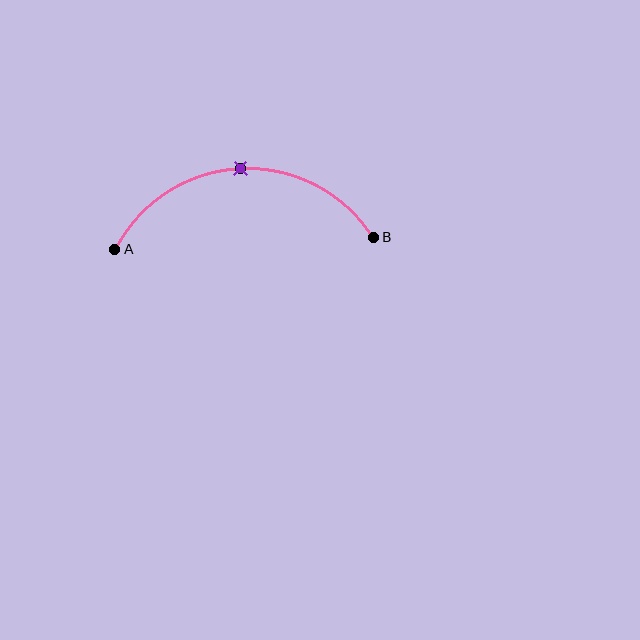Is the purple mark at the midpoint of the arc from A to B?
Yes. The purple mark lies on the arc at equal arc-length from both A and B — it is the arc midpoint.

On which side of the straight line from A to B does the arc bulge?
The arc bulges above the straight line connecting A and B.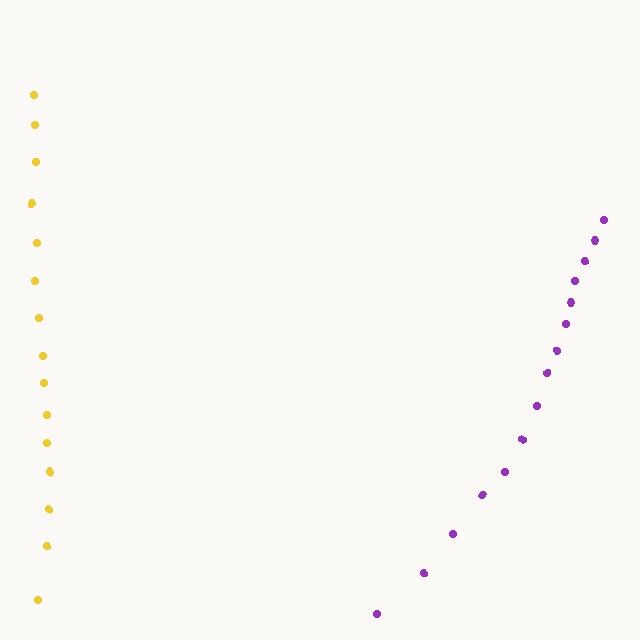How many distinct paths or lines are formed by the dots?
There are 2 distinct paths.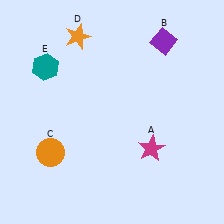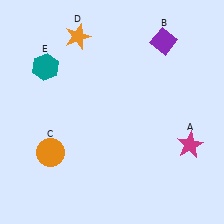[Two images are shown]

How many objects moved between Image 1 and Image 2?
1 object moved between the two images.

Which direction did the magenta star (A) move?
The magenta star (A) moved right.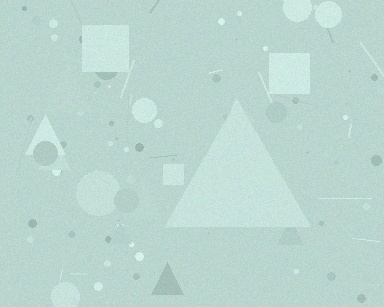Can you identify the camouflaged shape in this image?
The camouflaged shape is a triangle.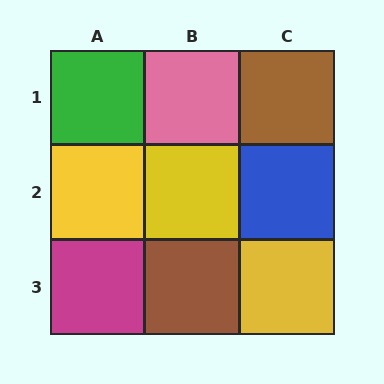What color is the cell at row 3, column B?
Brown.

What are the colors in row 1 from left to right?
Green, pink, brown.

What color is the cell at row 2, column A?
Yellow.